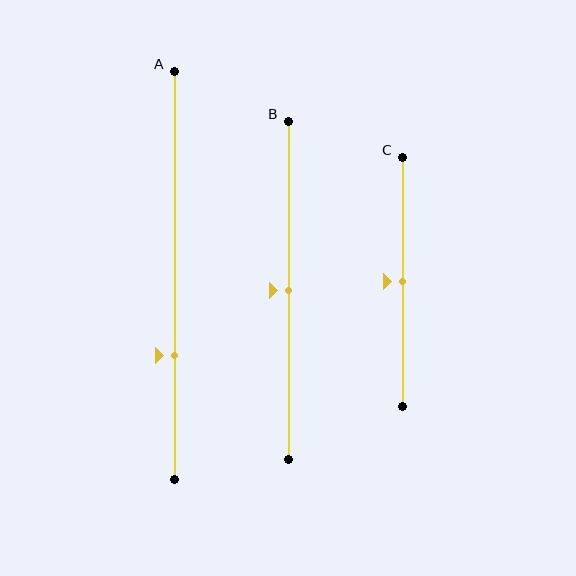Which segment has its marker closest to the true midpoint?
Segment B has its marker closest to the true midpoint.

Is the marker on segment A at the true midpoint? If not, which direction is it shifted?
No, the marker on segment A is shifted downward by about 20% of the segment length.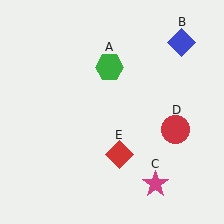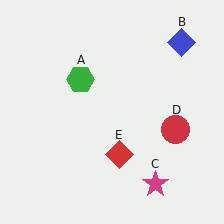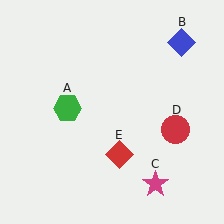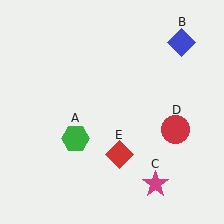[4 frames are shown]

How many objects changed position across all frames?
1 object changed position: green hexagon (object A).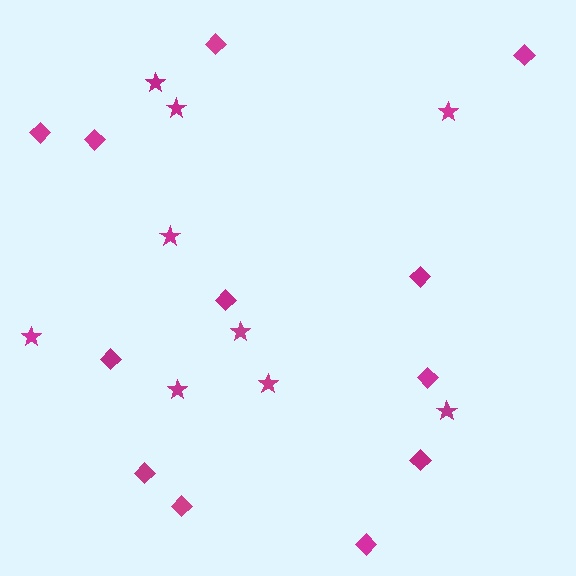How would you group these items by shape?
There are 2 groups: one group of diamonds (12) and one group of stars (9).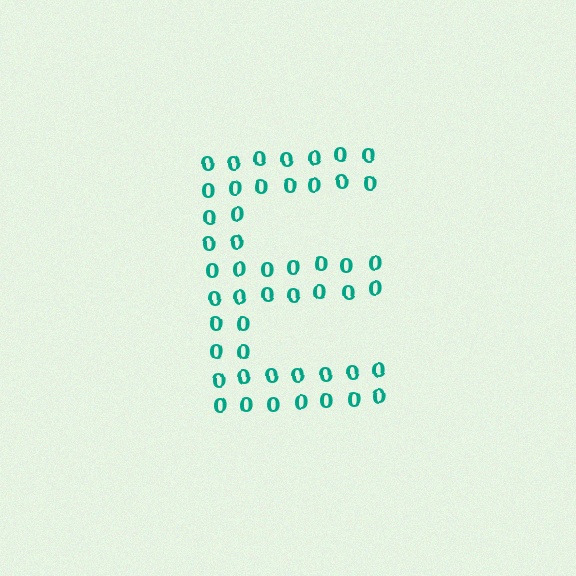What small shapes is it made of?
It is made of small digit 0's.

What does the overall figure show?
The overall figure shows the letter E.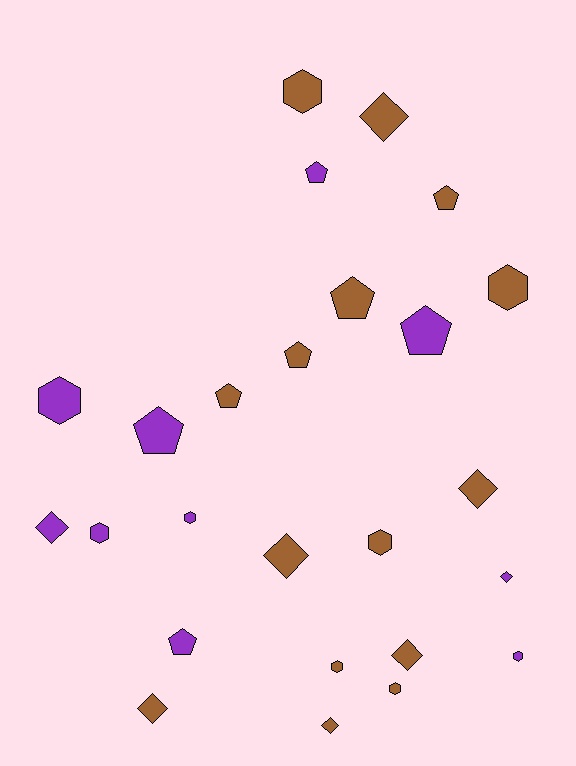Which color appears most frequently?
Brown, with 15 objects.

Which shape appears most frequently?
Hexagon, with 9 objects.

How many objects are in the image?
There are 25 objects.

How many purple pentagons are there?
There are 4 purple pentagons.